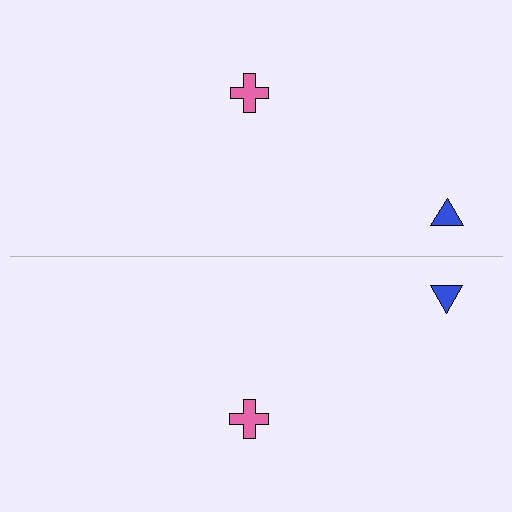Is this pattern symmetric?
Yes, this pattern has bilateral (reflection) symmetry.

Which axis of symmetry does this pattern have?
The pattern has a horizontal axis of symmetry running through the center of the image.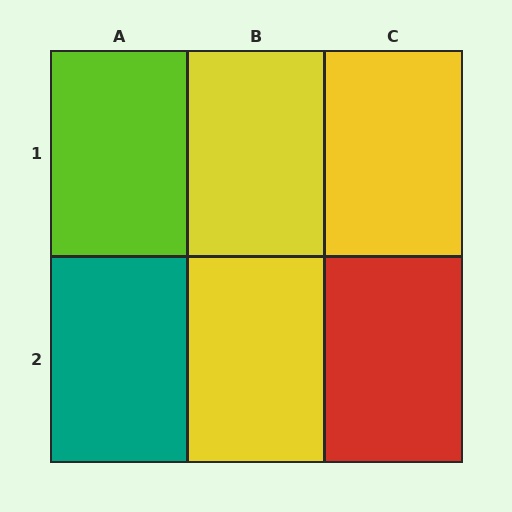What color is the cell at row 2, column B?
Yellow.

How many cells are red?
1 cell is red.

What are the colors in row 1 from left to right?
Lime, yellow, yellow.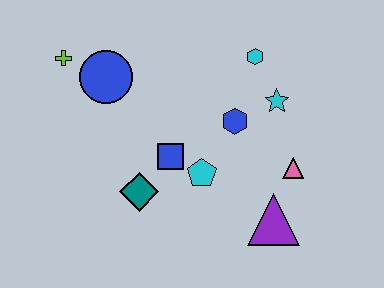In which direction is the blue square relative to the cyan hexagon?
The blue square is below the cyan hexagon.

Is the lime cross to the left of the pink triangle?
Yes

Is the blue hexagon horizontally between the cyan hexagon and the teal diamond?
Yes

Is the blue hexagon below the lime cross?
Yes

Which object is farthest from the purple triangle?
The lime cross is farthest from the purple triangle.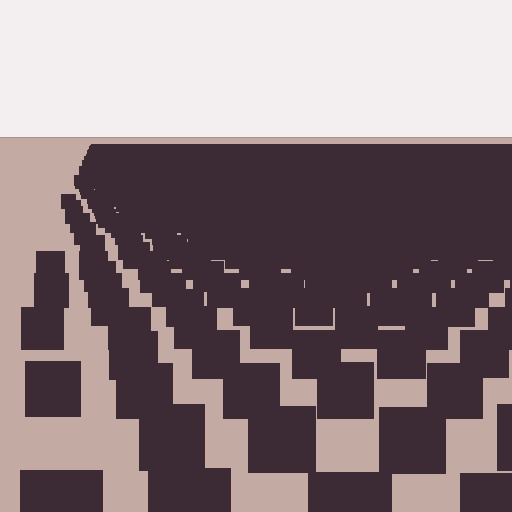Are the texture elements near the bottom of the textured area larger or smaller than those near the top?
Larger. Near the bottom, elements are closer to the viewer and appear at a bigger on-screen size.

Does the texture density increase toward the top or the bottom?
Density increases toward the top.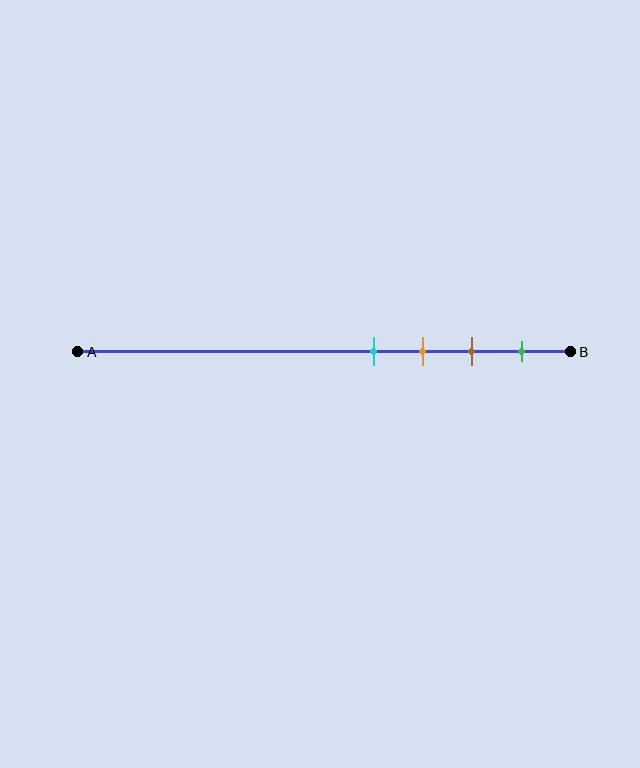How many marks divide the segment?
There are 4 marks dividing the segment.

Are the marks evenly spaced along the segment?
Yes, the marks are approximately evenly spaced.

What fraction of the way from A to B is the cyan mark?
The cyan mark is approximately 60% (0.6) of the way from A to B.